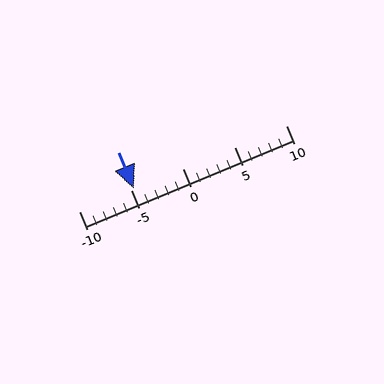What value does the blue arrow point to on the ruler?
The blue arrow points to approximately -5.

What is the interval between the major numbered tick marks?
The major tick marks are spaced 5 units apart.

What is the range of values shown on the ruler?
The ruler shows values from -10 to 10.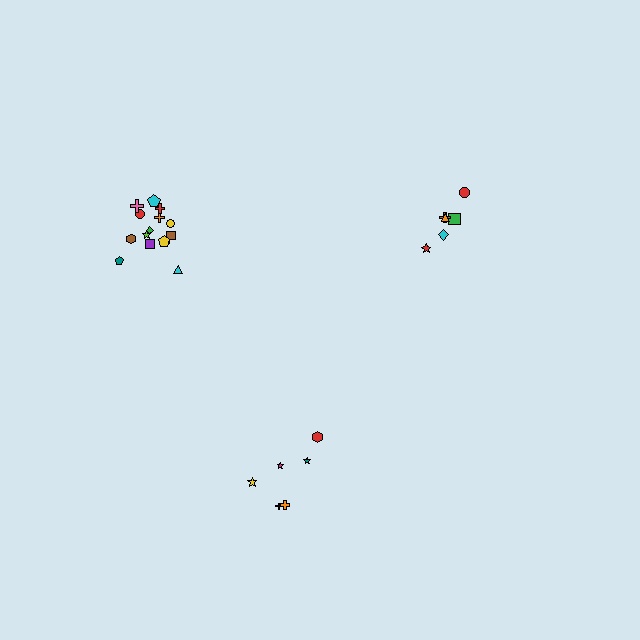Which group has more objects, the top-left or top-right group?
The top-left group.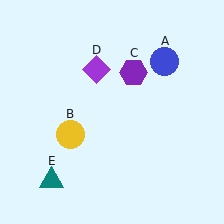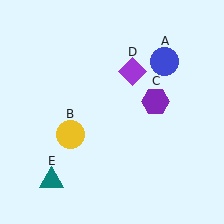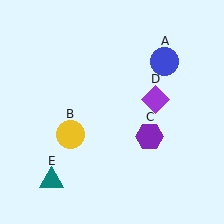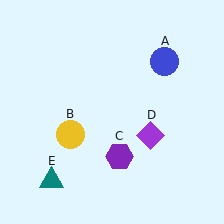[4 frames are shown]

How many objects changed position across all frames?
2 objects changed position: purple hexagon (object C), purple diamond (object D).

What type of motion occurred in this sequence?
The purple hexagon (object C), purple diamond (object D) rotated clockwise around the center of the scene.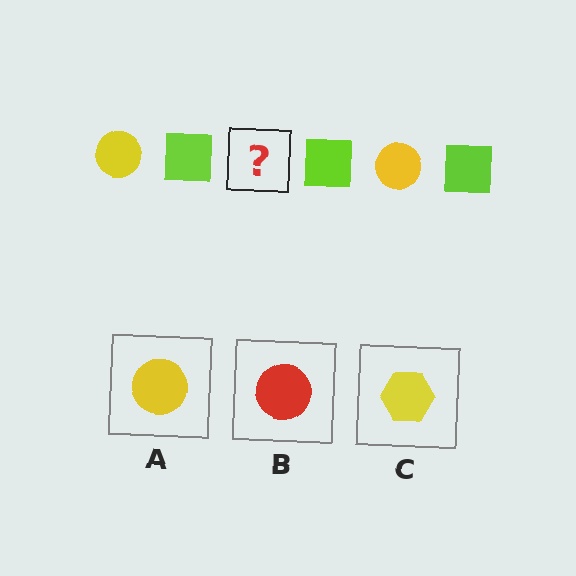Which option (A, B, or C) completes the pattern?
A.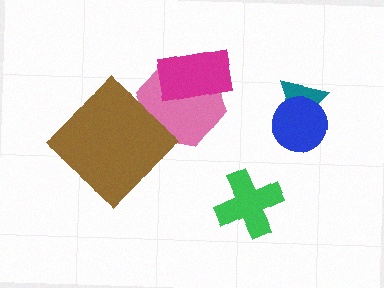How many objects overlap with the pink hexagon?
2 objects overlap with the pink hexagon.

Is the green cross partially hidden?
No, no other shape covers it.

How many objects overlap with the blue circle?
1 object overlaps with the blue circle.